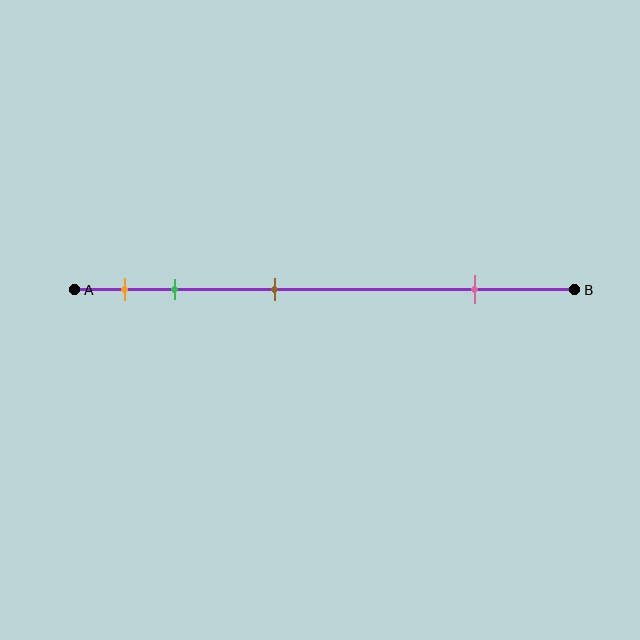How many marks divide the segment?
There are 4 marks dividing the segment.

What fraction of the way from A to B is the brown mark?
The brown mark is approximately 40% (0.4) of the way from A to B.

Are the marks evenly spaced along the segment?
No, the marks are not evenly spaced.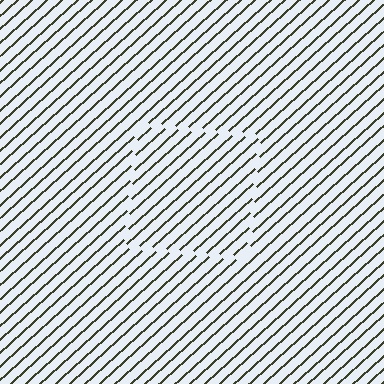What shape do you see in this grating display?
An illusory square. The interior of the shape contains the same grating, shifted by half a period — the contour is defined by the phase discontinuity where line-ends from the inner and outer gratings abut.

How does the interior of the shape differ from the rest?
The interior of the shape contains the same grating, shifted by half a period — the contour is defined by the phase discontinuity where line-ends from the inner and outer gratings abut.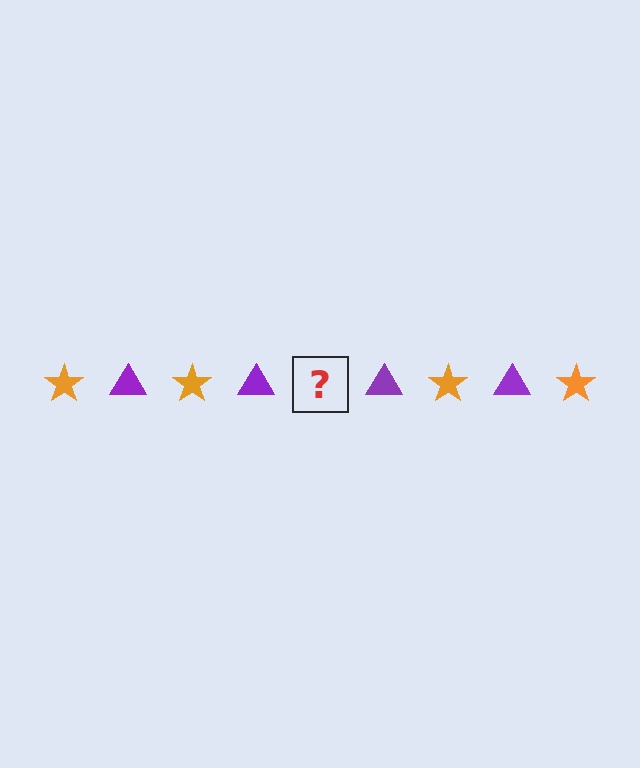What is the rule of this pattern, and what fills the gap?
The rule is that the pattern alternates between orange star and purple triangle. The gap should be filled with an orange star.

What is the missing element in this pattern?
The missing element is an orange star.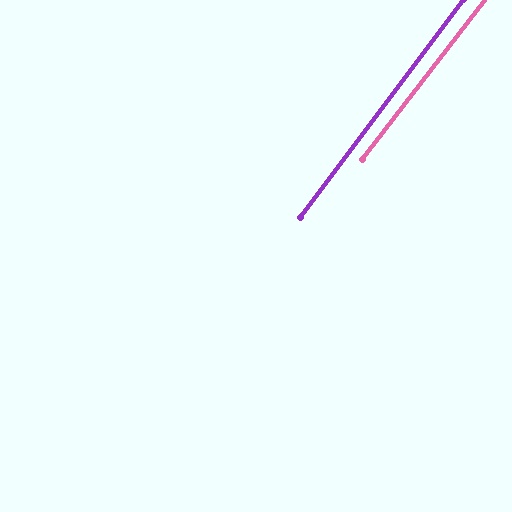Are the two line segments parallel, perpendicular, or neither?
Parallel — their directions differ by only 0.6°.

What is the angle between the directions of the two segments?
Approximately 1 degree.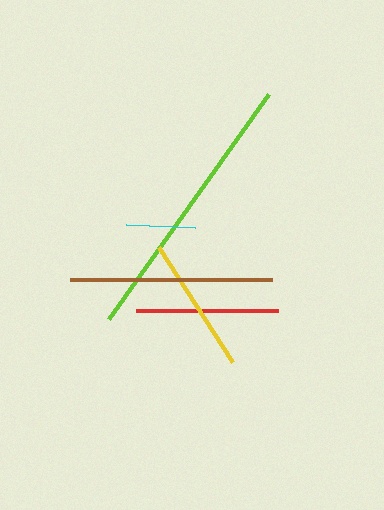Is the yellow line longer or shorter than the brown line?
The brown line is longer than the yellow line.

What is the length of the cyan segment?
The cyan segment is approximately 69 pixels long.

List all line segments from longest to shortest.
From longest to shortest: lime, brown, red, yellow, cyan.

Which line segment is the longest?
The lime line is the longest at approximately 277 pixels.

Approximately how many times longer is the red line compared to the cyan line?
The red line is approximately 2.0 times the length of the cyan line.